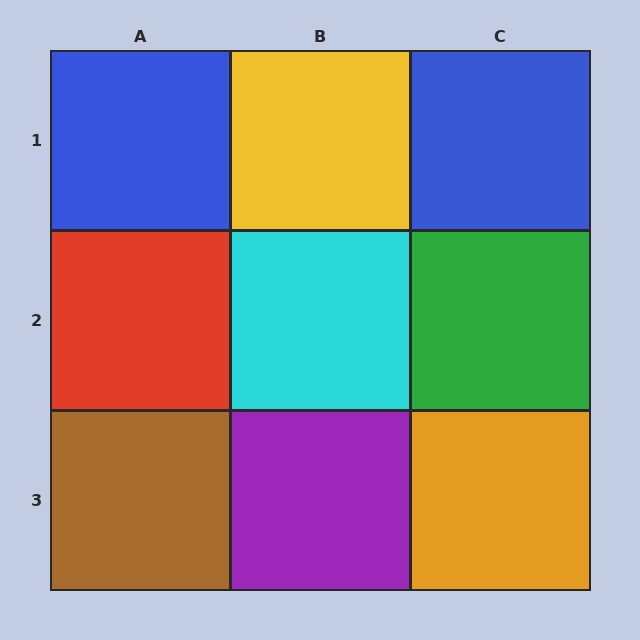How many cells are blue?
2 cells are blue.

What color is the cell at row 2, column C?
Green.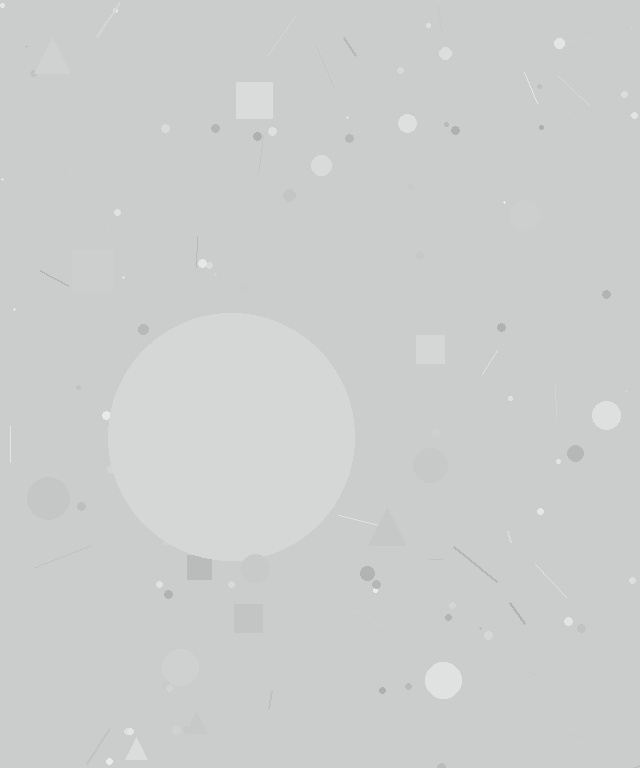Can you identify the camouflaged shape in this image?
The camouflaged shape is a circle.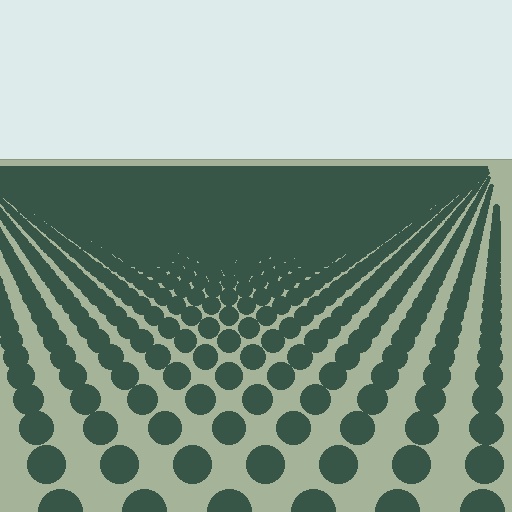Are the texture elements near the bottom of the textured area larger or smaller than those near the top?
Larger. Near the bottom, elements are closer to the viewer and appear at a bigger on-screen size.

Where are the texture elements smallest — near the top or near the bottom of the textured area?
Near the top.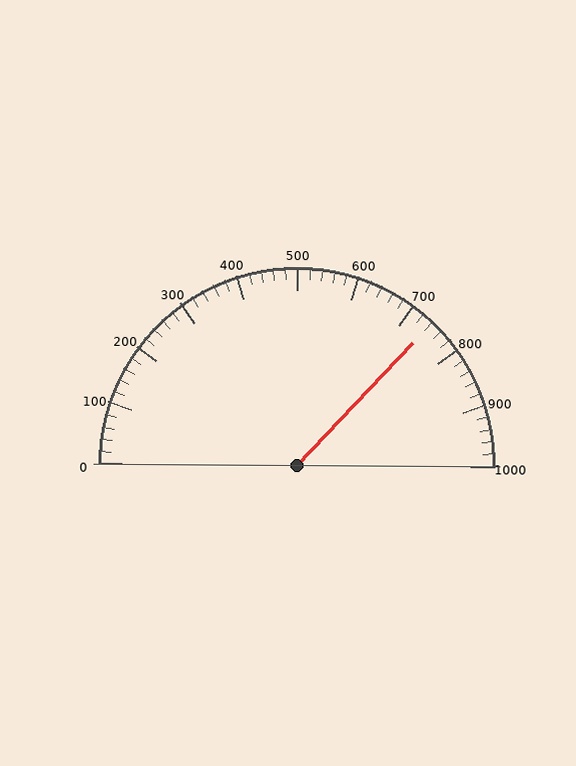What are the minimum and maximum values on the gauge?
The gauge ranges from 0 to 1000.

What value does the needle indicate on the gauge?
The needle indicates approximately 740.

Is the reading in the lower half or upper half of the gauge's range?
The reading is in the upper half of the range (0 to 1000).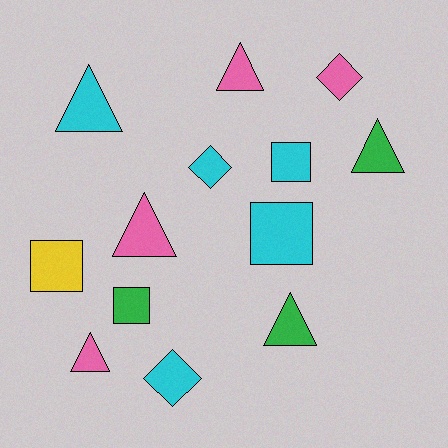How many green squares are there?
There is 1 green square.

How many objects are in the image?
There are 13 objects.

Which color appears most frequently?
Cyan, with 5 objects.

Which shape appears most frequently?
Triangle, with 6 objects.